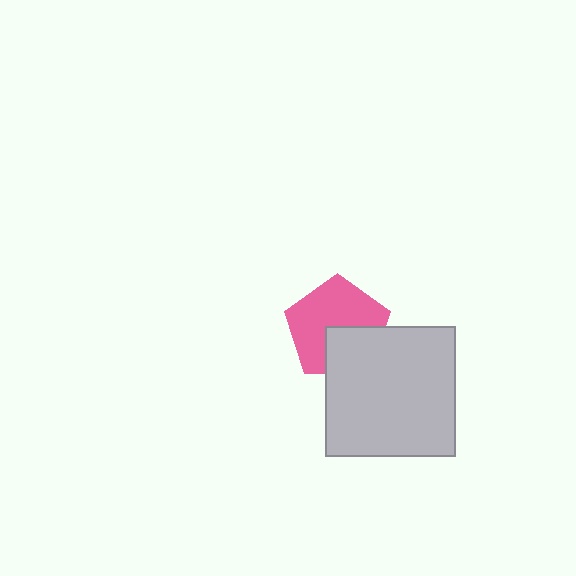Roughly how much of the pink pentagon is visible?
Most of it is visible (roughly 66%).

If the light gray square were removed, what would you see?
You would see the complete pink pentagon.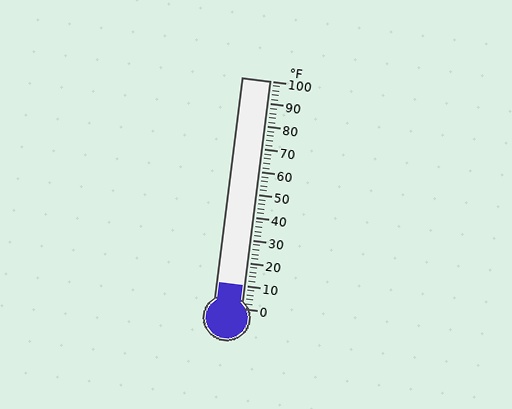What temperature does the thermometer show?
The thermometer shows approximately 10°F.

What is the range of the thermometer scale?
The thermometer scale ranges from 0°F to 100°F.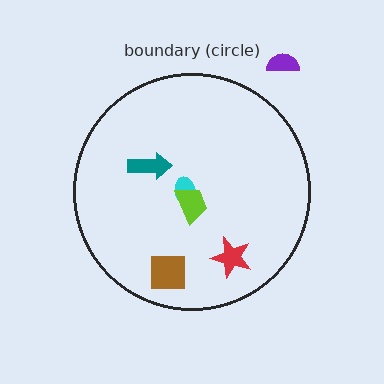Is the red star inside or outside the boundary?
Inside.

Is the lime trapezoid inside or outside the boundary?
Inside.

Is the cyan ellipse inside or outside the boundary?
Inside.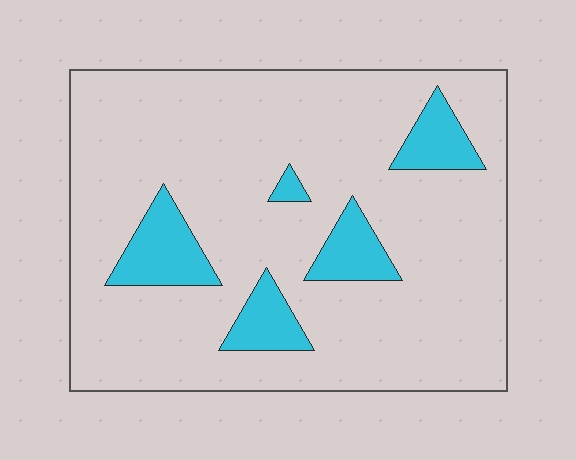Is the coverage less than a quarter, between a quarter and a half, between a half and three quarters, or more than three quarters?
Less than a quarter.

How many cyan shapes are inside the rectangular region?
5.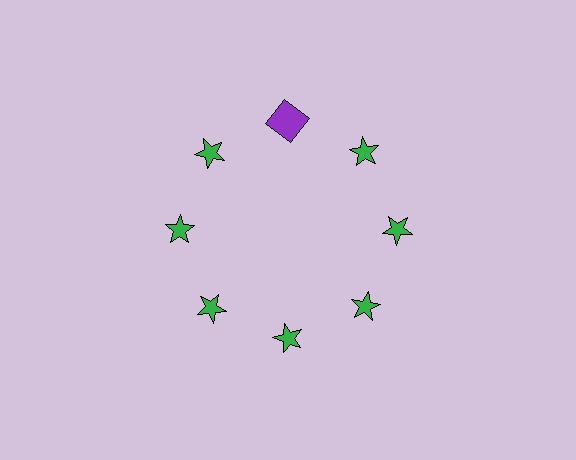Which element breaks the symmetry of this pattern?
The purple square at roughly the 12 o'clock position breaks the symmetry. All other shapes are green stars.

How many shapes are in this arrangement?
There are 8 shapes arranged in a ring pattern.